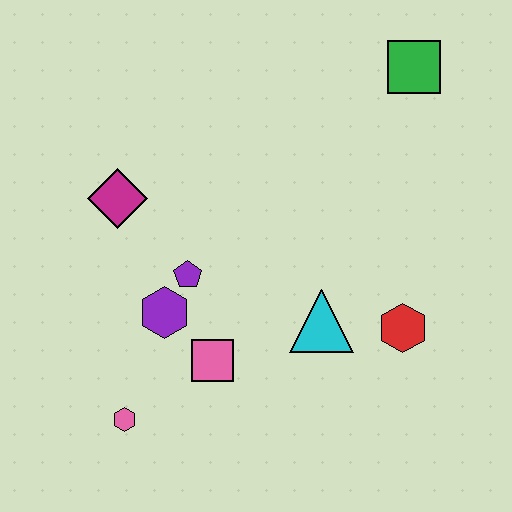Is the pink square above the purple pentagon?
No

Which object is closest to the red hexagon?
The cyan triangle is closest to the red hexagon.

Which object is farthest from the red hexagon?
The magenta diamond is farthest from the red hexagon.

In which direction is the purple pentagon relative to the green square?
The purple pentagon is to the left of the green square.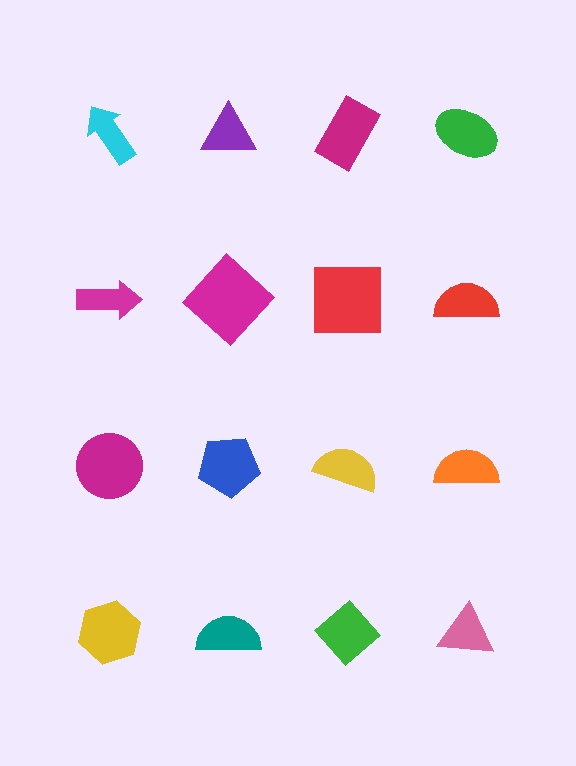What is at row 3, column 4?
An orange semicircle.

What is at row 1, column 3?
A magenta rectangle.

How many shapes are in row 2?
4 shapes.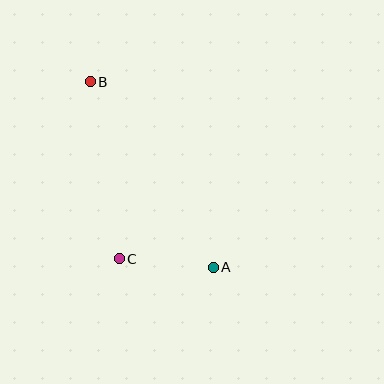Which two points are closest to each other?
Points A and C are closest to each other.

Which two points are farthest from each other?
Points A and B are farthest from each other.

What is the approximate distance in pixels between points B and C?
The distance between B and C is approximately 180 pixels.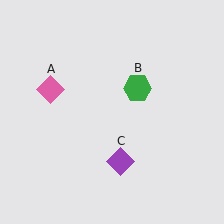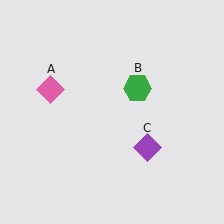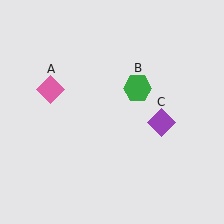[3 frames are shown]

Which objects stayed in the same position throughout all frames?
Pink diamond (object A) and green hexagon (object B) remained stationary.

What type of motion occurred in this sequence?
The purple diamond (object C) rotated counterclockwise around the center of the scene.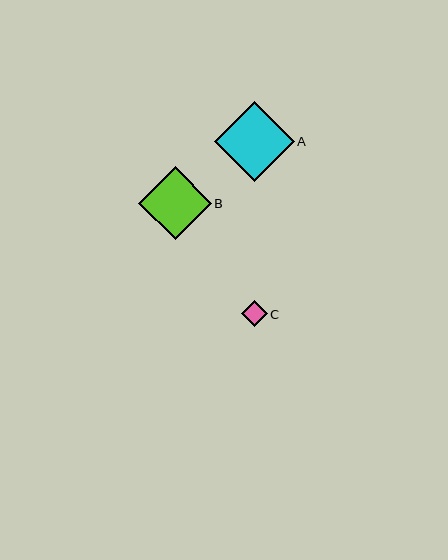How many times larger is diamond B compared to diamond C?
Diamond B is approximately 2.8 times the size of diamond C.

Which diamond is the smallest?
Diamond C is the smallest with a size of approximately 26 pixels.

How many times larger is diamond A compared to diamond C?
Diamond A is approximately 3.1 times the size of diamond C.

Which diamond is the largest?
Diamond A is the largest with a size of approximately 80 pixels.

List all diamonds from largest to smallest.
From largest to smallest: A, B, C.